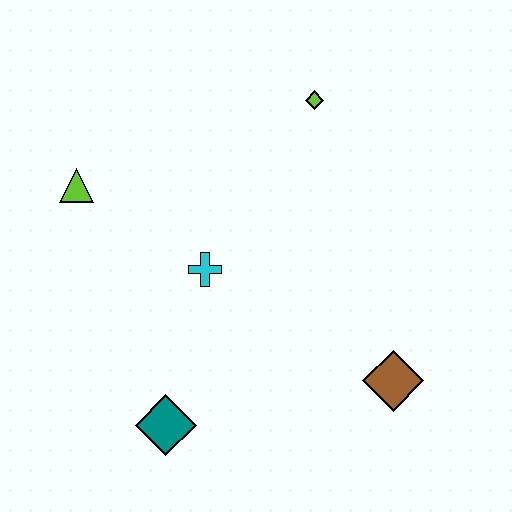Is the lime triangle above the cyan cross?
Yes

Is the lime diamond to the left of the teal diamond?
No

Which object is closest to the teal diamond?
The cyan cross is closest to the teal diamond.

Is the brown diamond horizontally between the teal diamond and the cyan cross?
No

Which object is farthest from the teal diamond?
The lime diamond is farthest from the teal diamond.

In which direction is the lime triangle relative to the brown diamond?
The lime triangle is to the left of the brown diamond.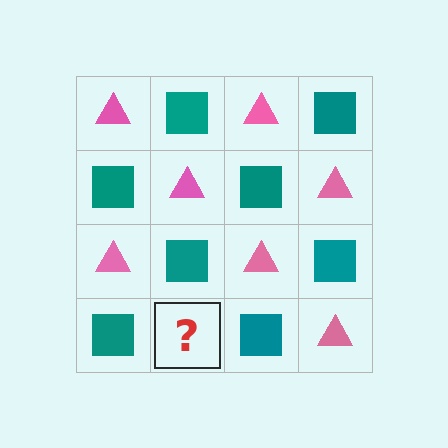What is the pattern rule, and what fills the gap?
The rule is that it alternates pink triangle and teal square in a checkerboard pattern. The gap should be filled with a pink triangle.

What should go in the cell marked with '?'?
The missing cell should contain a pink triangle.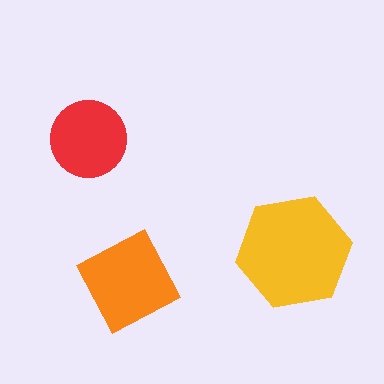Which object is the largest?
The yellow hexagon.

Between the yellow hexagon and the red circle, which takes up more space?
The yellow hexagon.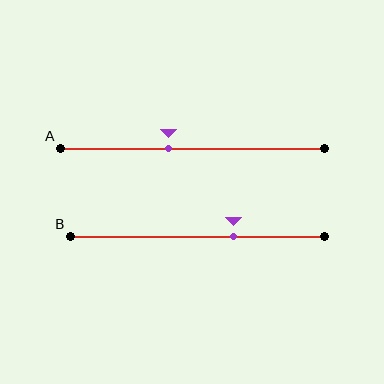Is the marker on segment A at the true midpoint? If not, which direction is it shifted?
No, the marker on segment A is shifted to the left by about 9% of the segment length.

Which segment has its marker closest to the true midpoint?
Segment A has its marker closest to the true midpoint.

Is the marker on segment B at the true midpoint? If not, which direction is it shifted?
No, the marker on segment B is shifted to the right by about 14% of the segment length.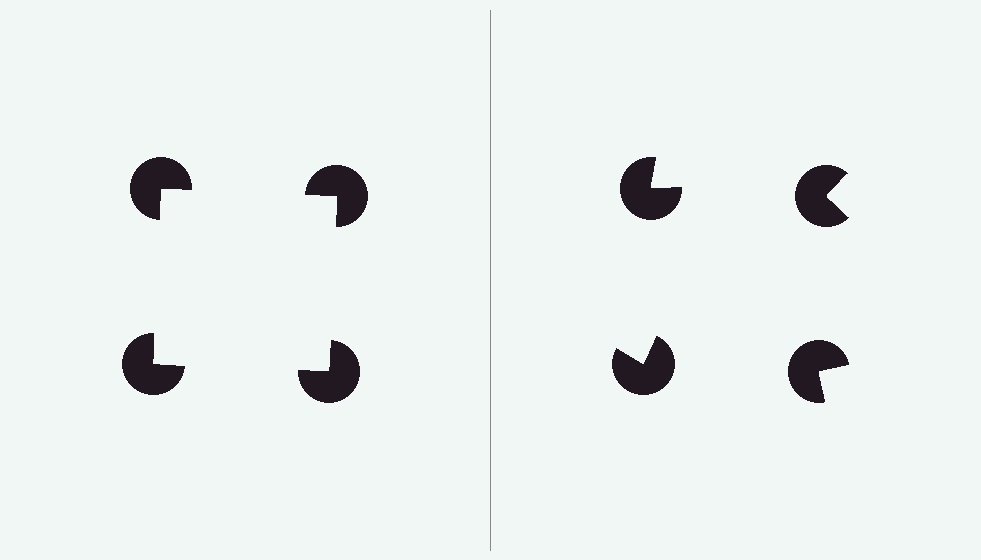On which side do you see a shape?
An illusory square appears on the left side. On the right side the wedge cuts are rotated, so no coherent shape forms.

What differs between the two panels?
The pac-man discs are positioned identically on both sides; only the wedge orientations differ. On the left they align to a square; on the right they are misaligned.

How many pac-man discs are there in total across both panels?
8 — 4 on each side.